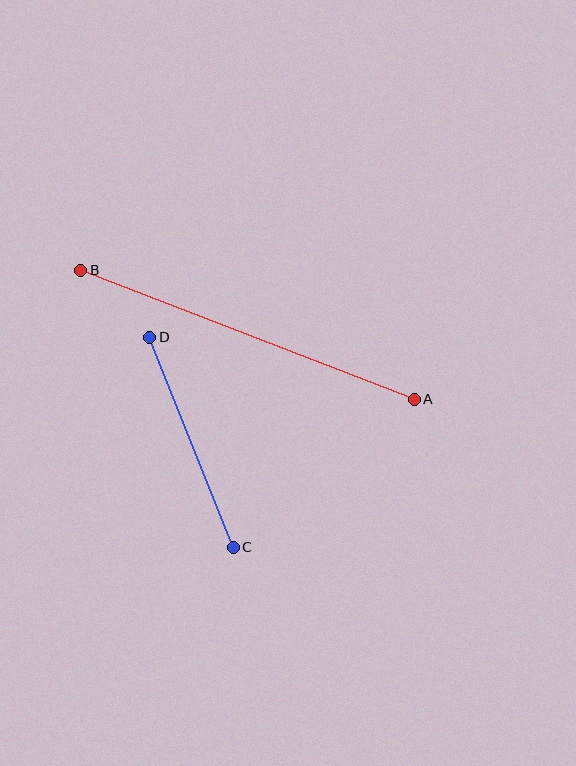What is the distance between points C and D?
The distance is approximately 226 pixels.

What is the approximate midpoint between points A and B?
The midpoint is at approximately (248, 335) pixels.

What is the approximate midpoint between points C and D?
The midpoint is at approximately (192, 442) pixels.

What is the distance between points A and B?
The distance is approximately 357 pixels.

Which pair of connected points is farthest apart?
Points A and B are farthest apart.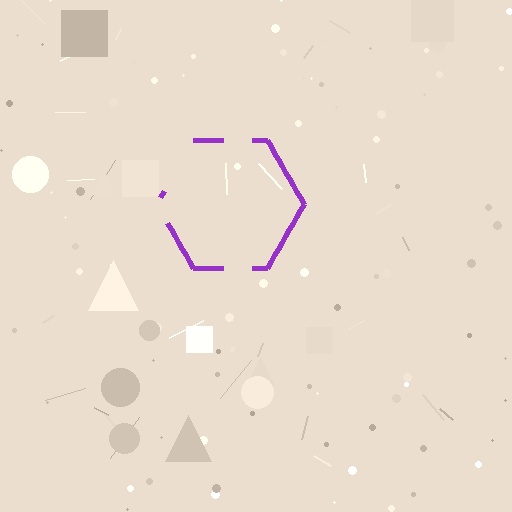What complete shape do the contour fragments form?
The contour fragments form a hexagon.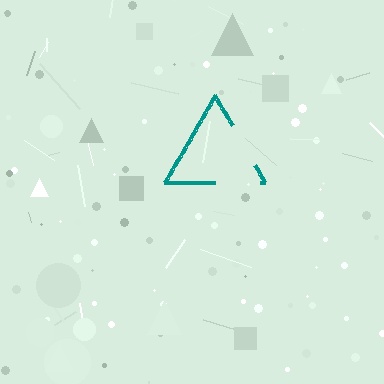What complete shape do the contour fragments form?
The contour fragments form a triangle.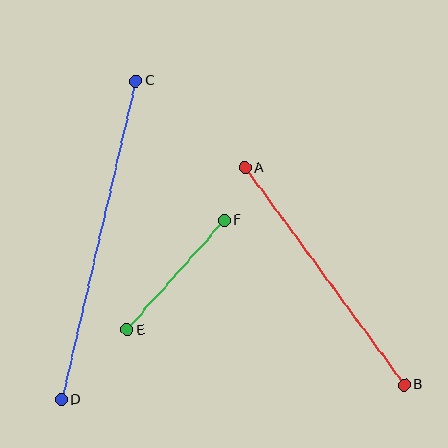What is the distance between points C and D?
The distance is approximately 328 pixels.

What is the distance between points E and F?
The distance is approximately 146 pixels.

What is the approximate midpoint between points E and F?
The midpoint is at approximately (176, 275) pixels.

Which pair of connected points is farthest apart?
Points C and D are farthest apart.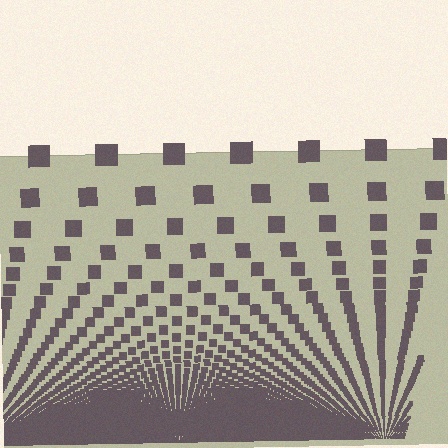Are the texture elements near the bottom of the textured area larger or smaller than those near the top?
Smaller. The gradient is inverted — elements near the bottom are smaller and denser.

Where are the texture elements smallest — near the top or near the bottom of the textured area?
Near the bottom.